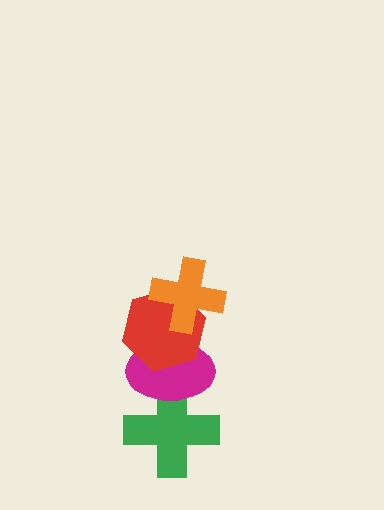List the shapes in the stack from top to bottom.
From top to bottom: the orange cross, the red hexagon, the magenta ellipse, the green cross.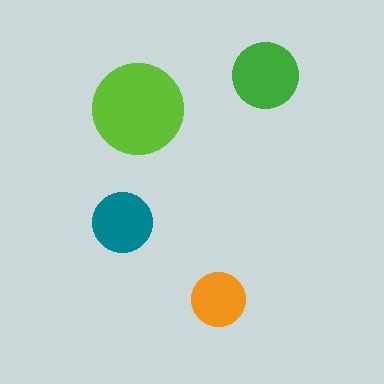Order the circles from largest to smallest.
the lime one, the green one, the teal one, the orange one.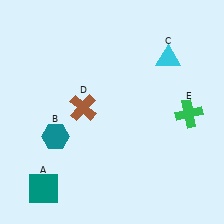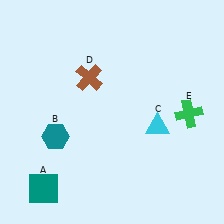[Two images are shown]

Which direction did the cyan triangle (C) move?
The cyan triangle (C) moved down.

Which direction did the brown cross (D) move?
The brown cross (D) moved up.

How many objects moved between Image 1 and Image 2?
2 objects moved between the two images.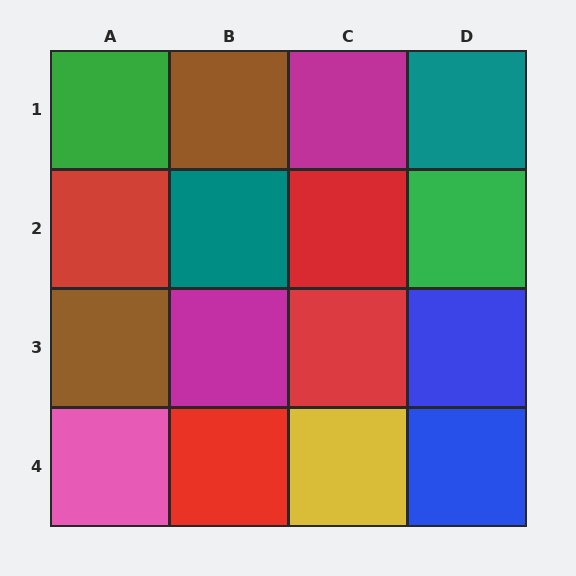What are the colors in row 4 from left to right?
Pink, red, yellow, blue.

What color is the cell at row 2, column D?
Green.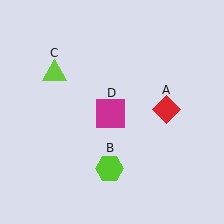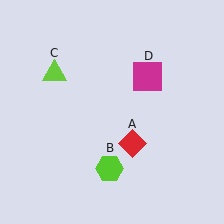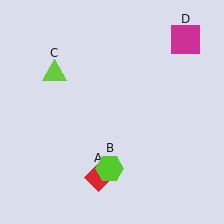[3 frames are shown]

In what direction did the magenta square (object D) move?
The magenta square (object D) moved up and to the right.